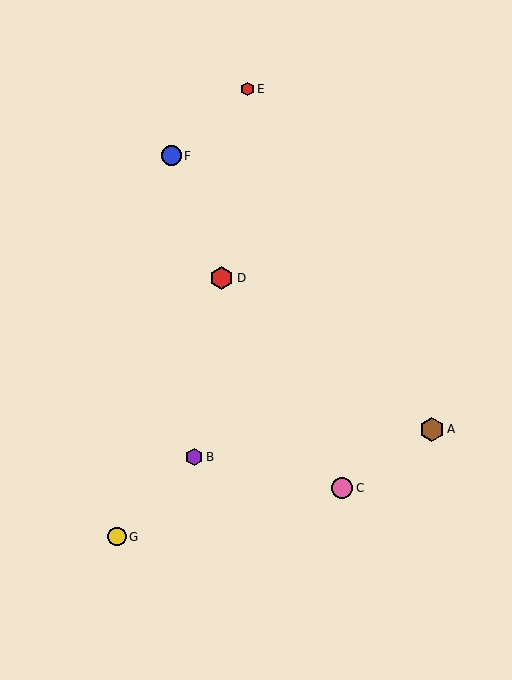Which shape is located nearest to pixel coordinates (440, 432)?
The brown hexagon (labeled A) at (432, 429) is nearest to that location.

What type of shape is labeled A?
Shape A is a brown hexagon.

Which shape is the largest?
The brown hexagon (labeled A) is the largest.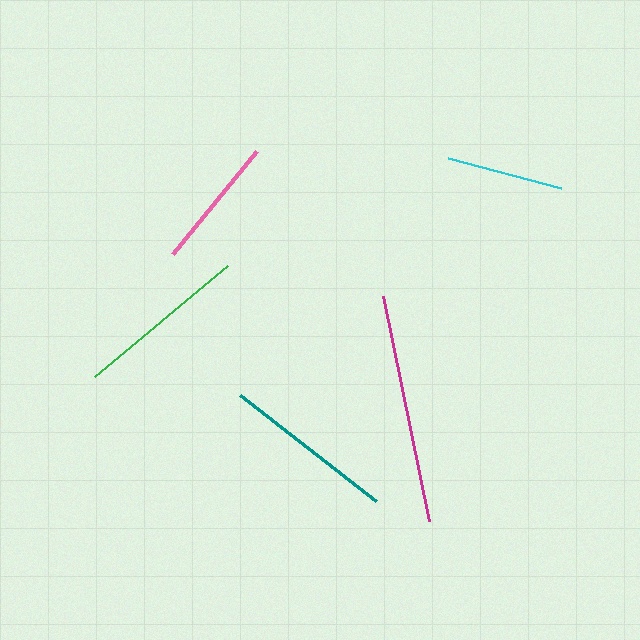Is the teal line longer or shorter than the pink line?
The teal line is longer than the pink line.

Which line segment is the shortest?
The cyan line is the shortest at approximately 117 pixels.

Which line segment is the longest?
The magenta line is the longest at approximately 230 pixels.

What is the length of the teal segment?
The teal segment is approximately 173 pixels long.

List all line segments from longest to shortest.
From longest to shortest: magenta, green, teal, pink, cyan.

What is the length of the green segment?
The green segment is approximately 173 pixels long.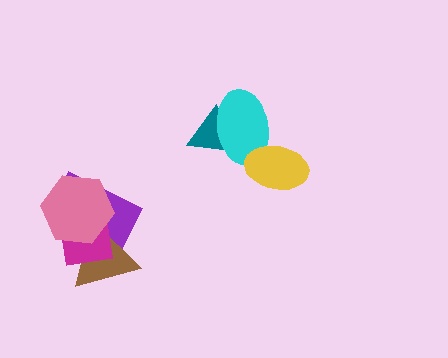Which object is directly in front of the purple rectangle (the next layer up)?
The brown triangle is directly in front of the purple rectangle.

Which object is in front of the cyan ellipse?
The yellow ellipse is in front of the cyan ellipse.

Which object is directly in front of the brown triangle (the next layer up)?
The magenta square is directly in front of the brown triangle.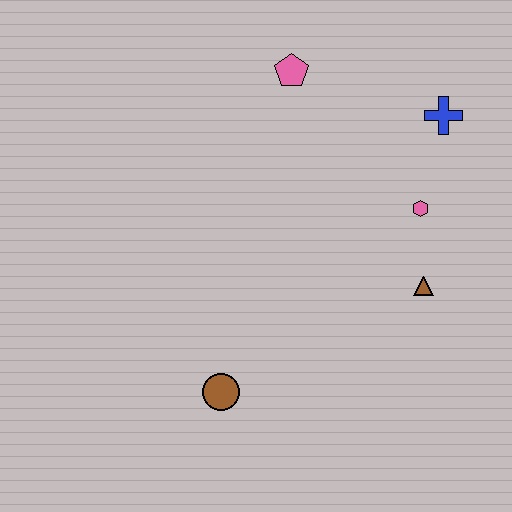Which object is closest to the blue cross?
The pink hexagon is closest to the blue cross.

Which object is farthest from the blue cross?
The brown circle is farthest from the blue cross.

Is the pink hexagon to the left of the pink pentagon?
No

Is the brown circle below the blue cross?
Yes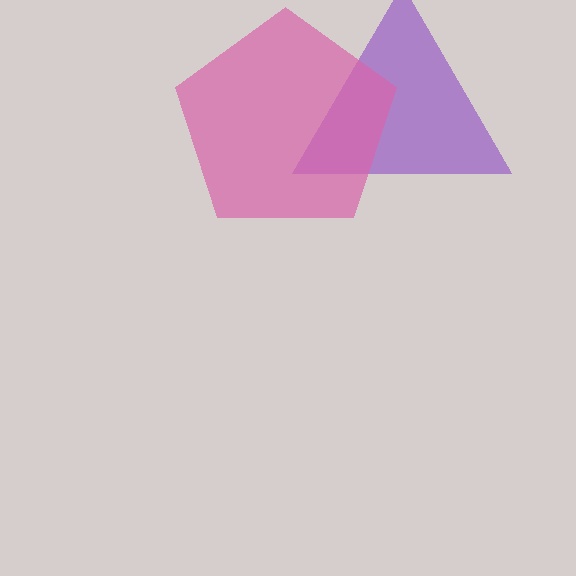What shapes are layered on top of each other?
The layered shapes are: a purple triangle, a pink pentagon.